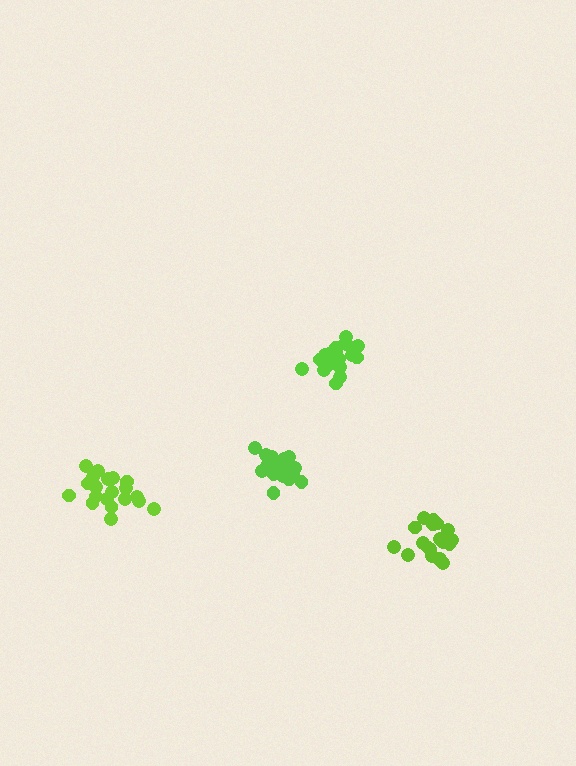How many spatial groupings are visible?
There are 4 spatial groupings.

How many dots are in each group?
Group 1: 19 dots, Group 2: 20 dots, Group 3: 21 dots, Group 4: 20 dots (80 total).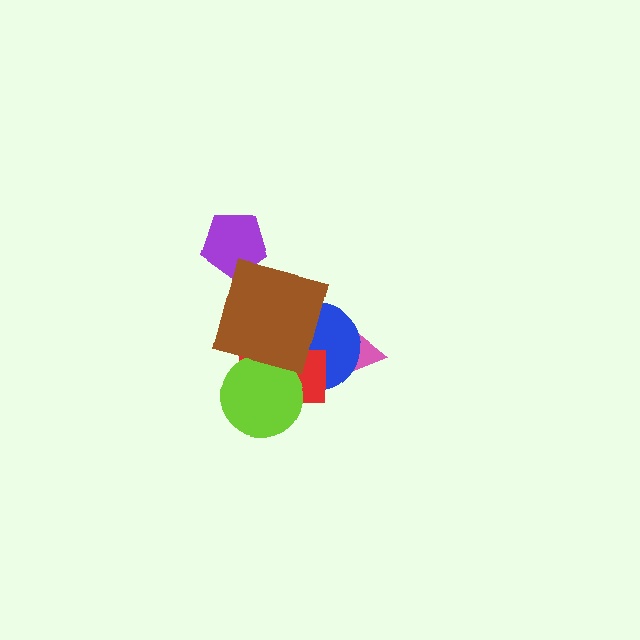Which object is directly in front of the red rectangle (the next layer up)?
The lime circle is directly in front of the red rectangle.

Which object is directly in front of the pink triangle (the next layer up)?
The blue circle is directly in front of the pink triangle.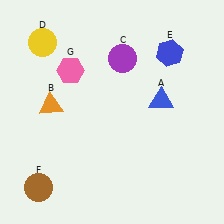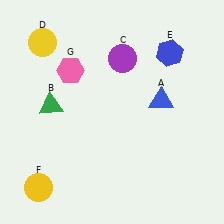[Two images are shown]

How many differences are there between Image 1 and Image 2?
There are 2 differences between the two images.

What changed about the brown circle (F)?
In Image 1, F is brown. In Image 2, it changed to yellow.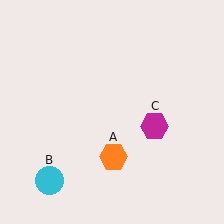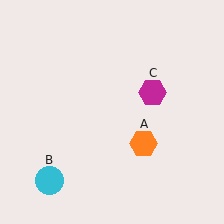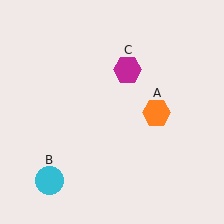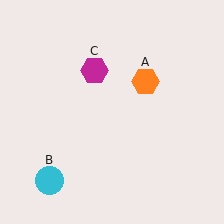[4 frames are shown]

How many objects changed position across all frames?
2 objects changed position: orange hexagon (object A), magenta hexagon (object C).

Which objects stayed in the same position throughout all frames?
Cyan circle (object B) remained stationary.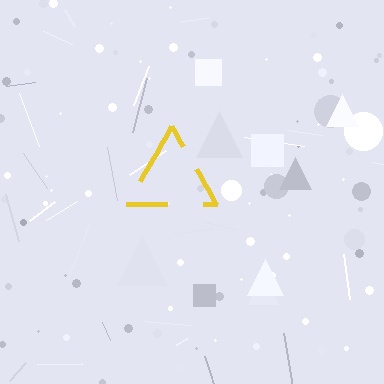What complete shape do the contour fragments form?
The contour fragments form a triangle.